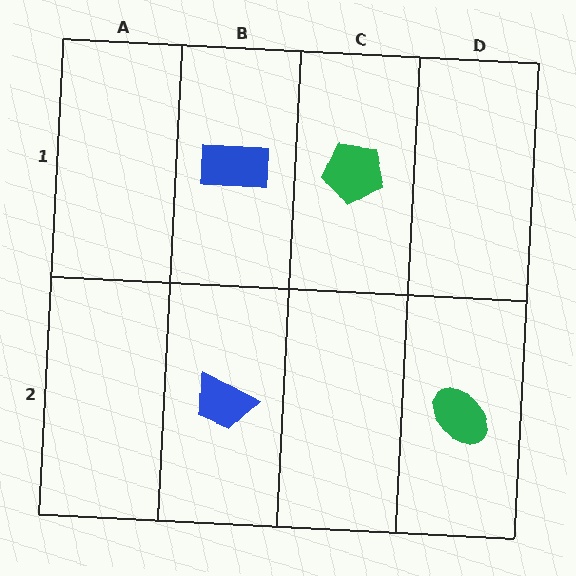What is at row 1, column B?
A blue rectangle.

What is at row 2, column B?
A blue trapezoid.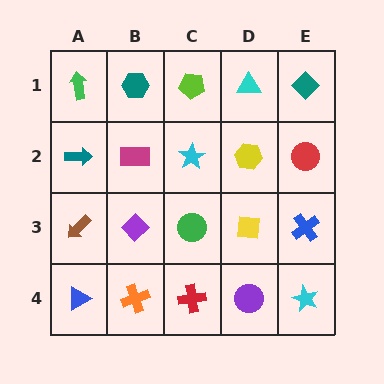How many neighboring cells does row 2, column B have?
4.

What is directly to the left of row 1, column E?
A cyan triangle.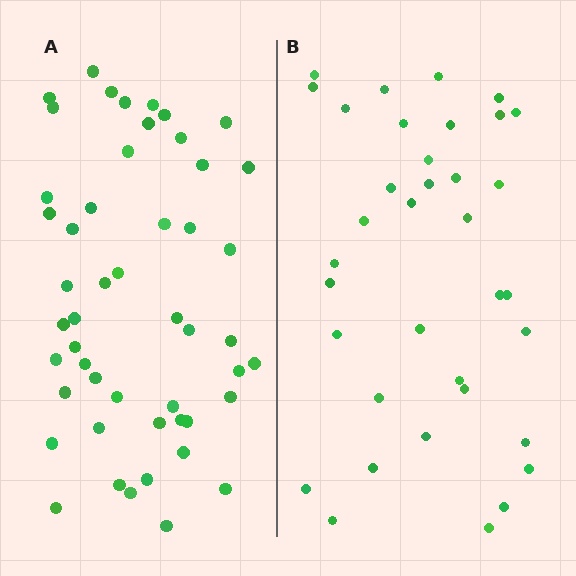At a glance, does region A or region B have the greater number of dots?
Region A (the left region) has more dots.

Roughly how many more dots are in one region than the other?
Region A has approximately 15 more dots than region B.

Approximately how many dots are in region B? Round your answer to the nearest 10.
About 40 dots. (The exact count is 36, which rounds to 40.)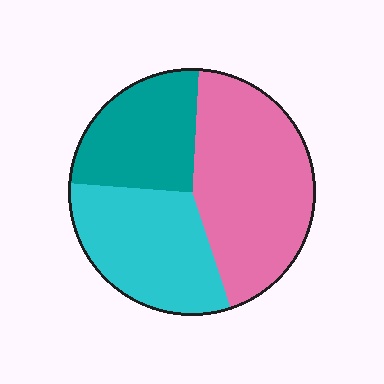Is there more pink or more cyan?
Pink.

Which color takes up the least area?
Teal, at roughly 25%.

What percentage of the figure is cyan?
Cyan covers about 30% of the figure.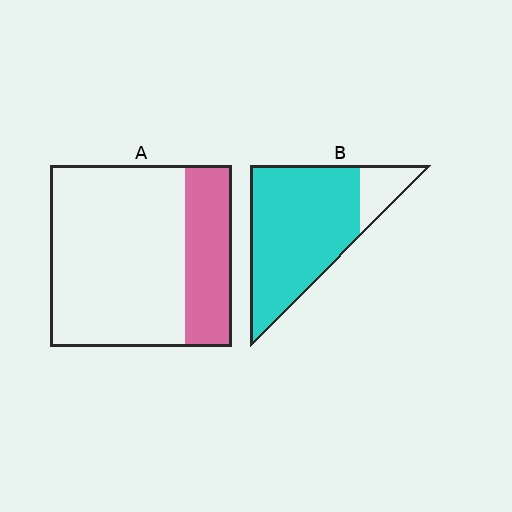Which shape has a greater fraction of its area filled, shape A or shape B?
Shape B.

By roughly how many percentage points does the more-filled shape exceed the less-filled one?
By roughly 60 percentage points (B over A).